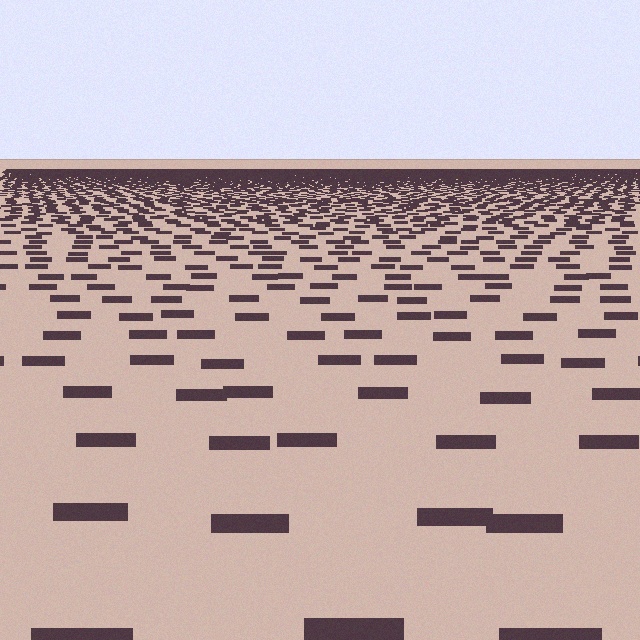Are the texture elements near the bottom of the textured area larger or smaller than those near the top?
Larger. Near the bottom, elements are closer to the viewer and appear at a bigger on-screen size.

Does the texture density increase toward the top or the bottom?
Density increases toward the top.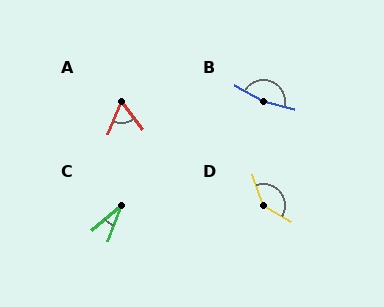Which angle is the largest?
B, at approximately 165 degrees.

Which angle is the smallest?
C, at approximately 29 degrees.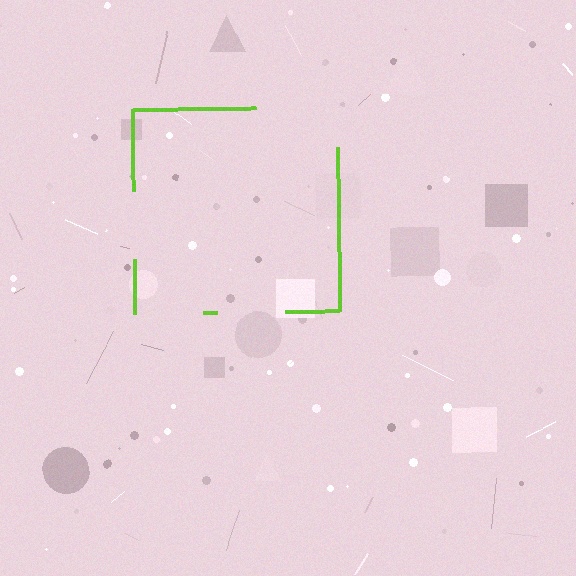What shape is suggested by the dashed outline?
The dashed outline suggests a square.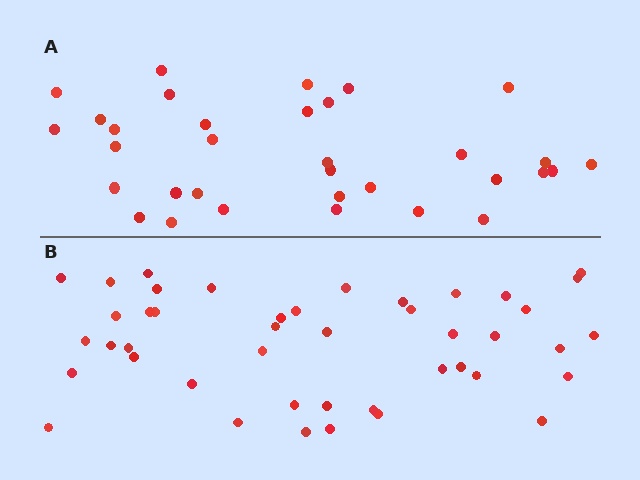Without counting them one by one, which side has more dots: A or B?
Region B (the bottom region) has more dots.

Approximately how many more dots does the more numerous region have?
Region B has roughly 12 or so more dots than region A.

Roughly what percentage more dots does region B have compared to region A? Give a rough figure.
About 35% more.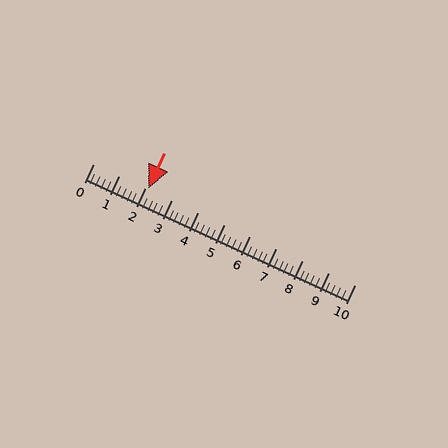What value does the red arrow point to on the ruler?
The red arrow points to approximately 2.1.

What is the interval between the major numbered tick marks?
The major tick marks are spaced 1 units apart.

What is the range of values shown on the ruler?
The ruler shows values from 0 to 10.